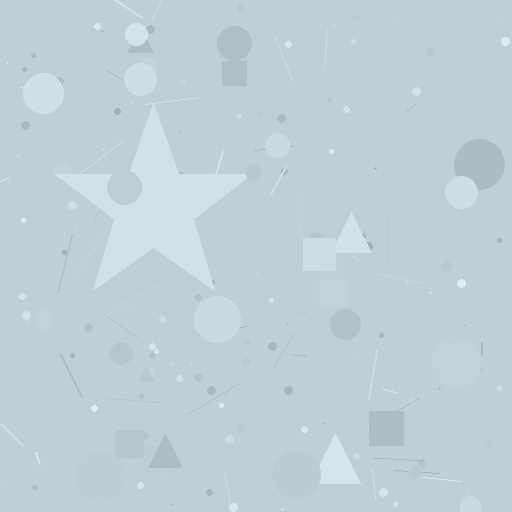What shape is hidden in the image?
A star is hidden in the image.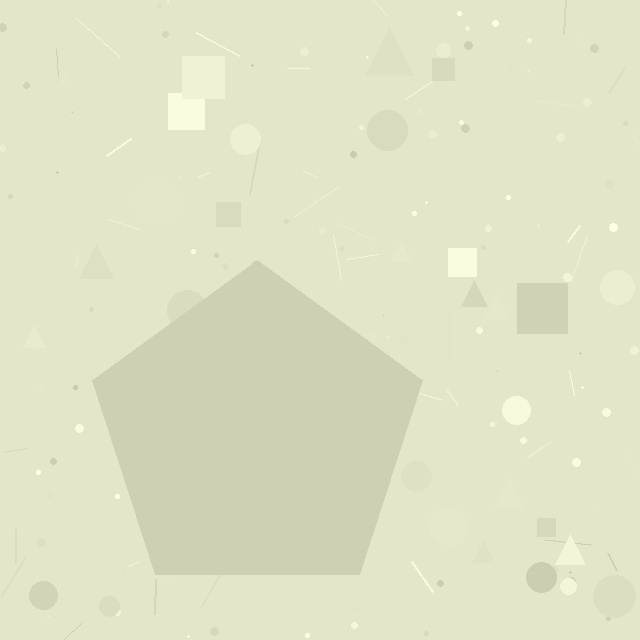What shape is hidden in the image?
A pentagon is hidden in the image.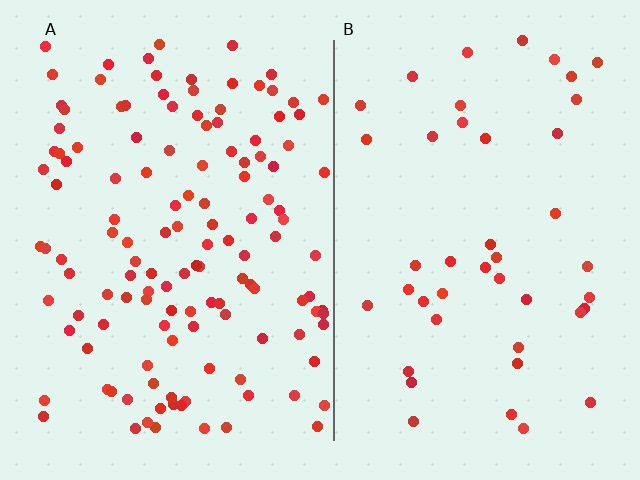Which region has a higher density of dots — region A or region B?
A (the left).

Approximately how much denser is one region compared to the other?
Approximately 3.0× — region A over region B.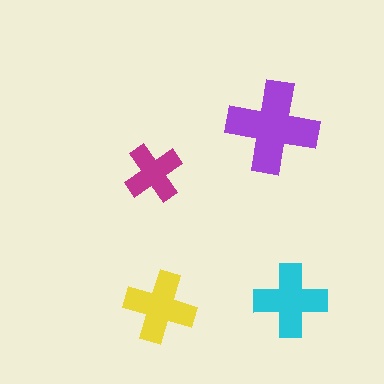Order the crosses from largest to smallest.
the purple one, the cyan one, the yellow one, the magenta one.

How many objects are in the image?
There are 4 objects in the image.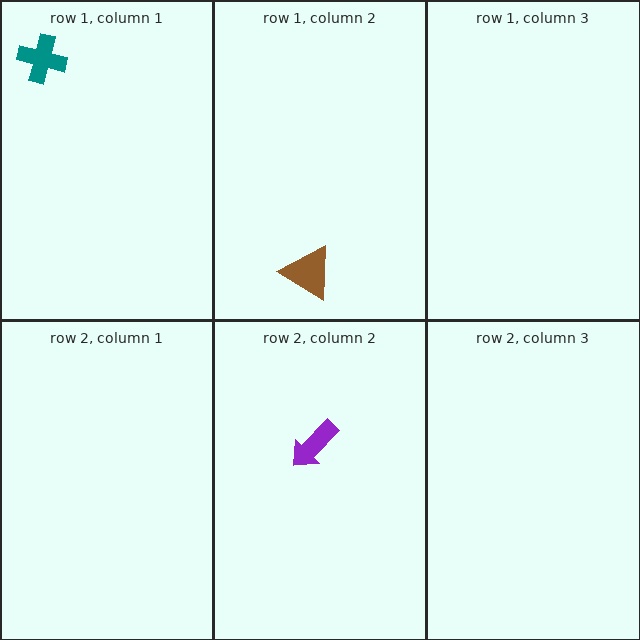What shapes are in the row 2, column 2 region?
The purple arrow.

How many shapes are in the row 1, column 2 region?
1.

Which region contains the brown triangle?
The row 1, column 2 region.